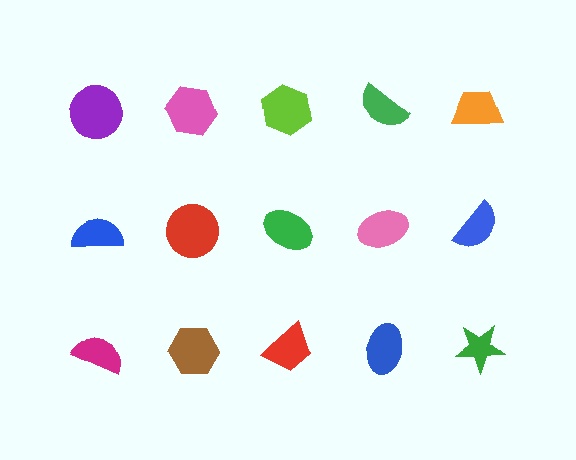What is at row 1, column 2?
A pink hexagon.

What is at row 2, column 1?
A blue semicircle.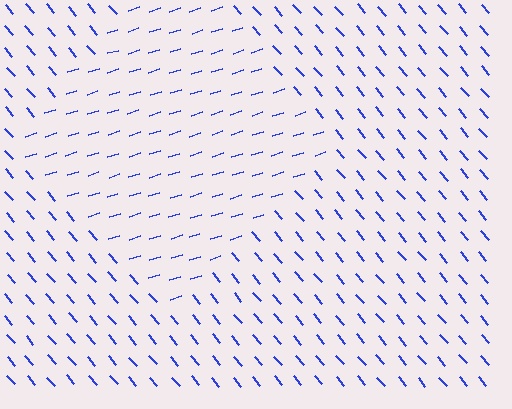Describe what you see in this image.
The image is filled with small blue line segments. A diamond region in the image has lines oriented differently from the surrounding lines, creating a visible texture boundary.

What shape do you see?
I see a diamond.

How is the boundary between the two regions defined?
The boundary is defined purely by a change in line orientation (approximately 67 degrees difference). All lines are the same color and thickness.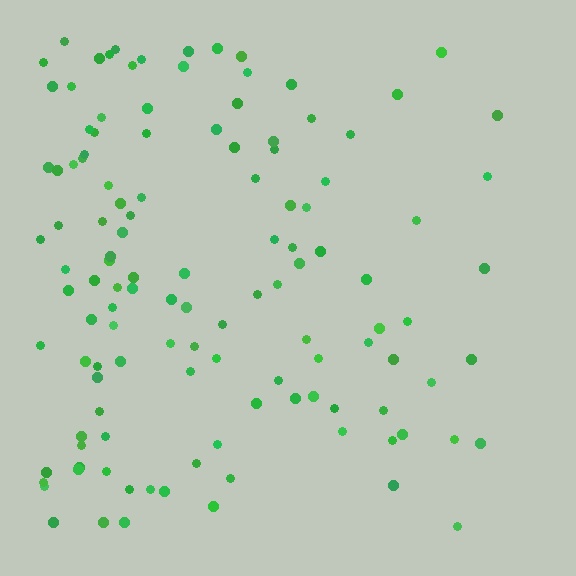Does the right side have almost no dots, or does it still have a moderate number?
Still a moderate number, just noticeably fewer than the left.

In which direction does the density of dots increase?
From right to left, with the left side densest.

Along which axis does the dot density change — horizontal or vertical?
Horizontal.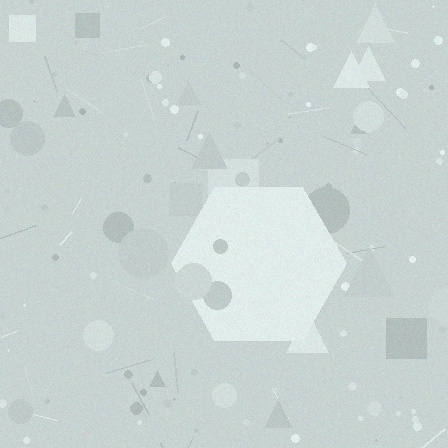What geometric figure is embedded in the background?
A hexagon is embedded in the background.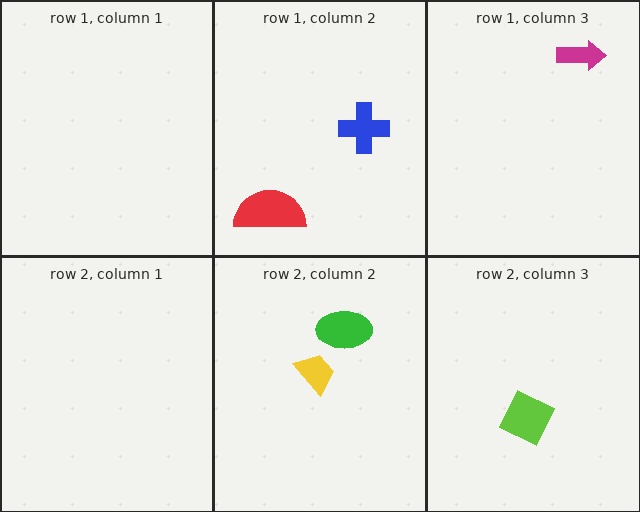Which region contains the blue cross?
The row 1, column 2 region.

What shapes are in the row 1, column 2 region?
The blue cross, the red semicircle.